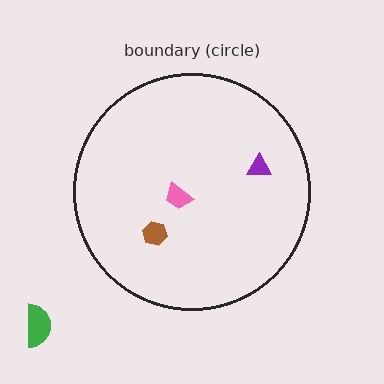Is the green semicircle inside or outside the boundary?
Outside.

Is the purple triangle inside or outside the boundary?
Inside.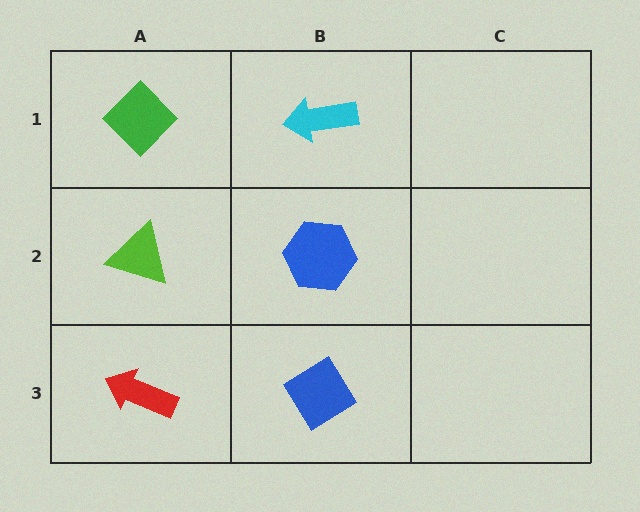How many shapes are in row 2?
2 shapes.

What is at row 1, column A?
A green diamond.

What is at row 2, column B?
A blue hexagon.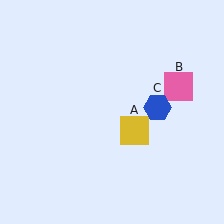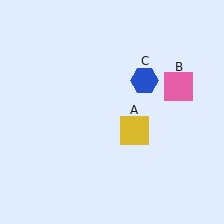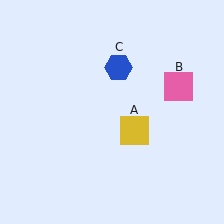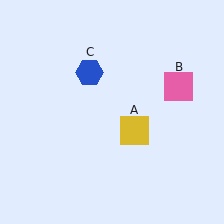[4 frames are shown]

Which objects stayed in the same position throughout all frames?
Yellow square (object A) and pink square (object B) remained stationary.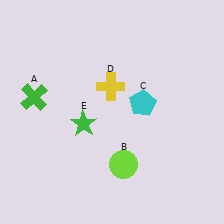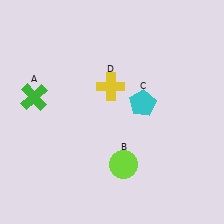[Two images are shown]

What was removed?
The green star (E) was removed in Image 2.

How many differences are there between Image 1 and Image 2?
There is 1 difference between the two images.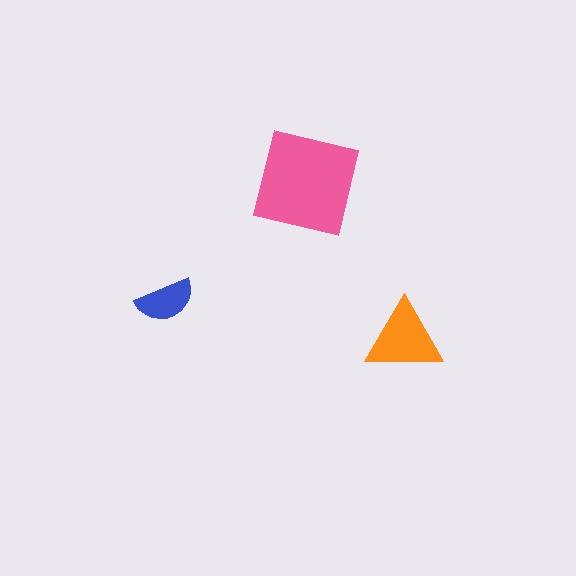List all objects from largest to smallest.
The pink square, the orange triangle, the blue semicircle.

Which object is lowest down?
The orange triangle is bottommost.